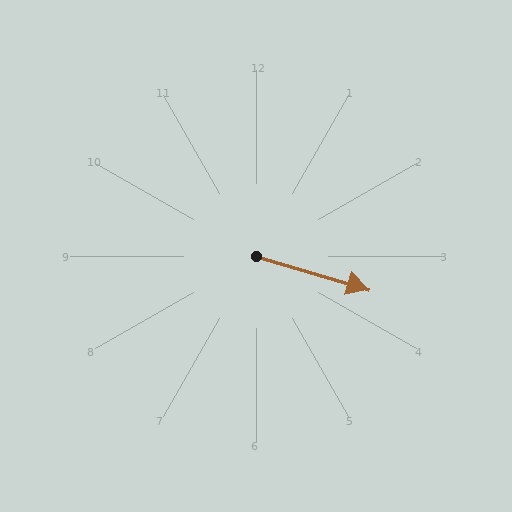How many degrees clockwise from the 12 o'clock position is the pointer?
Approximately 106 degrees.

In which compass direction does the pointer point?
East.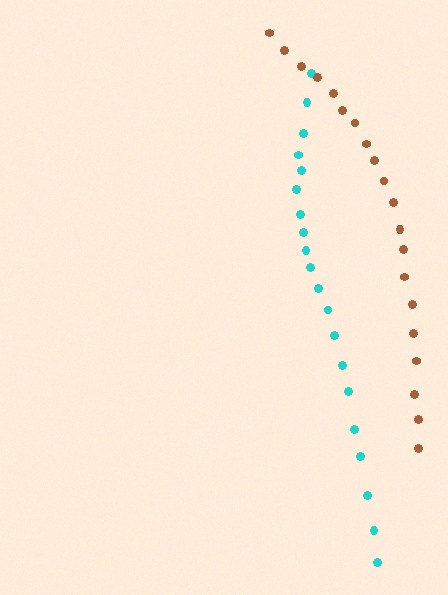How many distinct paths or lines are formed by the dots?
There are 2 distinct paths.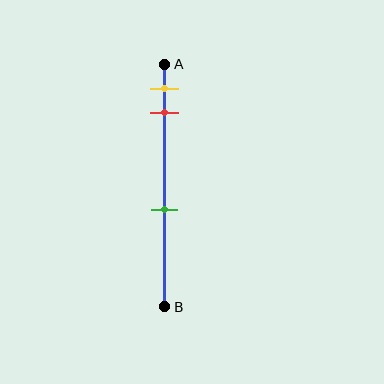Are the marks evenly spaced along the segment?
No, the marks are not evenly spaced.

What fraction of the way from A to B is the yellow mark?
The yellow mark is approximately 10% (0.1) of the way from A to B.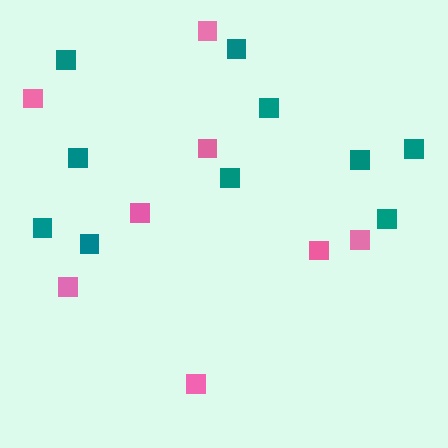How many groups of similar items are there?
There are 2 groups: one group of teal squares (10) and one group of pink squares (8).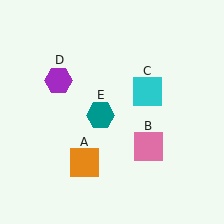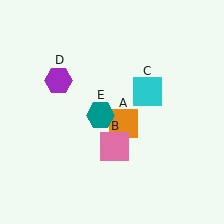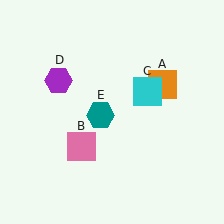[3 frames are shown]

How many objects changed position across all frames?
2 objects changed position: orange square (object A), pink square (object B).